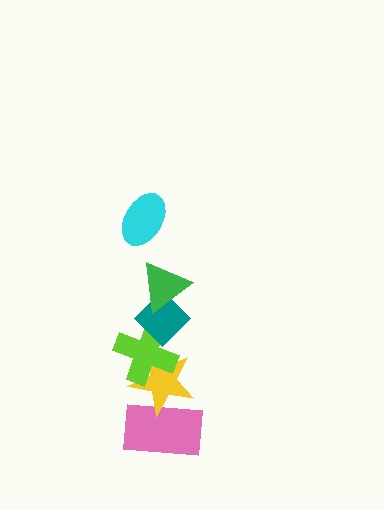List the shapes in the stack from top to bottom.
From top to bottom: the cyan ellipse, the green triangle, the teal diamond, the lime cross, the yellow star, the pink rectangle.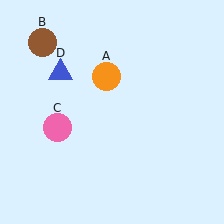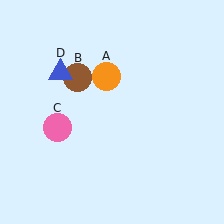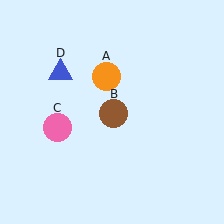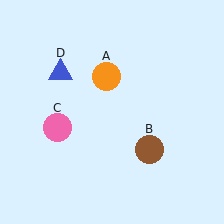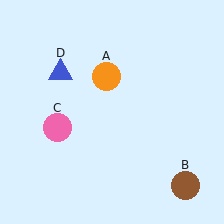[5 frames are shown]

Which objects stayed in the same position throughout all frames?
Orange circle (object A) and pink circle (object C) and blue triangle (object D) remained stationary.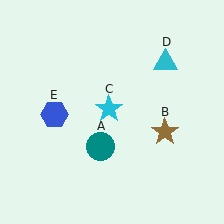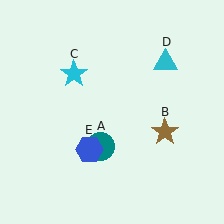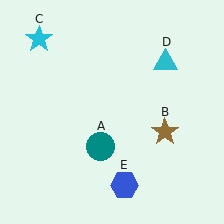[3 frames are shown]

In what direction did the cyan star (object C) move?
The cyan star (object C) moved up and to the left.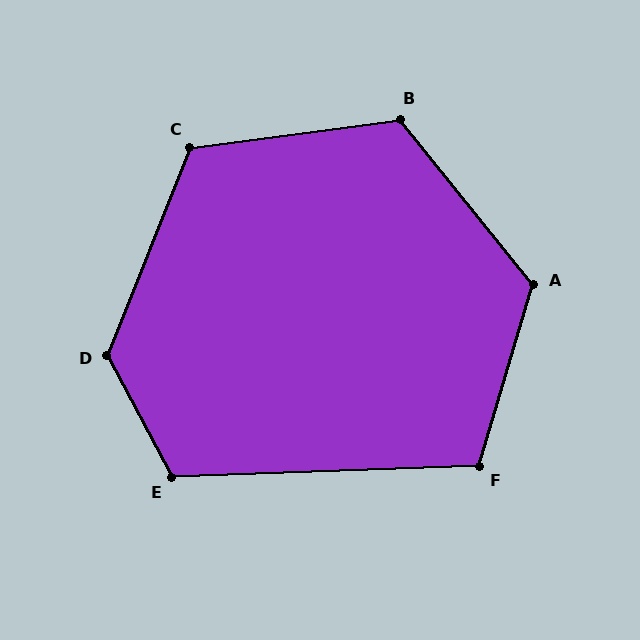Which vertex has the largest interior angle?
D, at approximately 130 degrees.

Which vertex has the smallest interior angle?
F, at approximately 109 degrees.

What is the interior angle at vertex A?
Approximately 125 degrees (obtuse).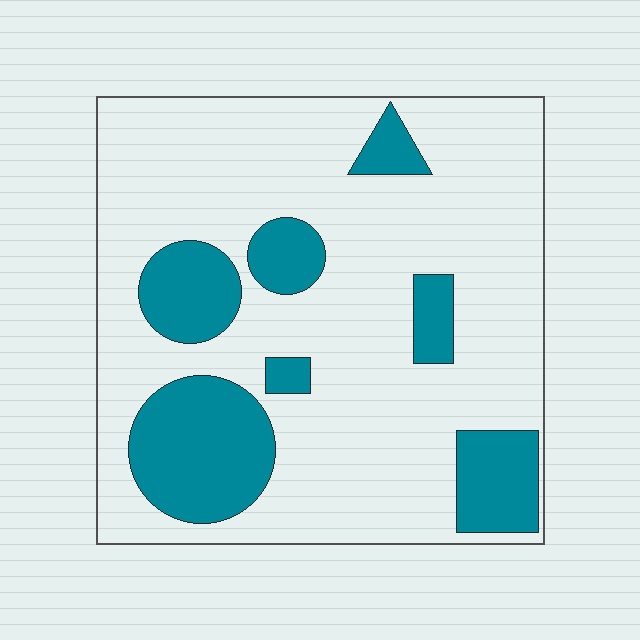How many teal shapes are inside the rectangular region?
7.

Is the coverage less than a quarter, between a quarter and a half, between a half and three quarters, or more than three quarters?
Less than a quarter.